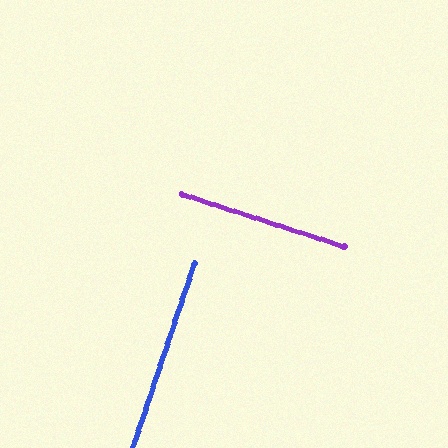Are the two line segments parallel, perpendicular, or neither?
Perpendicular — they meet at approximately 89°.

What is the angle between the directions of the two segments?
Approximately 89 degrees.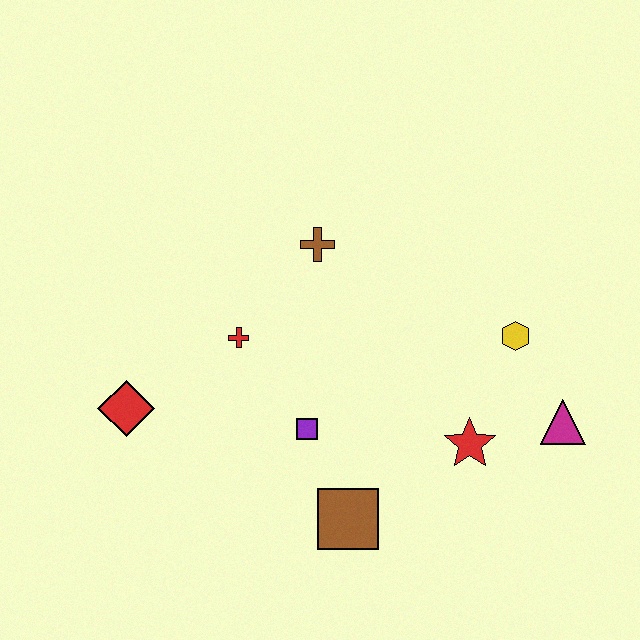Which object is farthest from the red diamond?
The magenta triangle is farthest from the red diamond.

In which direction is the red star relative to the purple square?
The red star is to the right of the purple square.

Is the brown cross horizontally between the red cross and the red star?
Yes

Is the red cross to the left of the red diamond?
No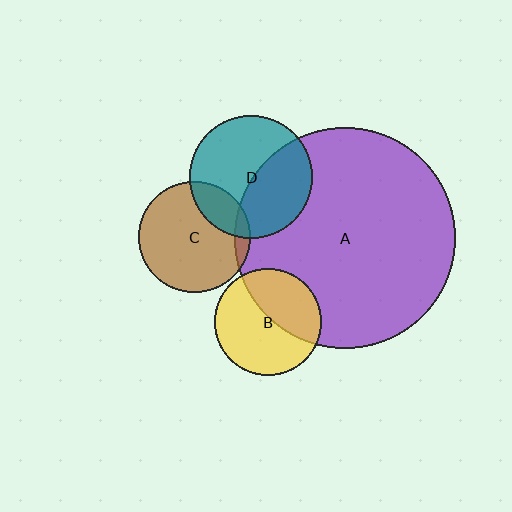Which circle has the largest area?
Circle A (purple).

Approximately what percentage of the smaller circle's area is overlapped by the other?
Approximately 40%.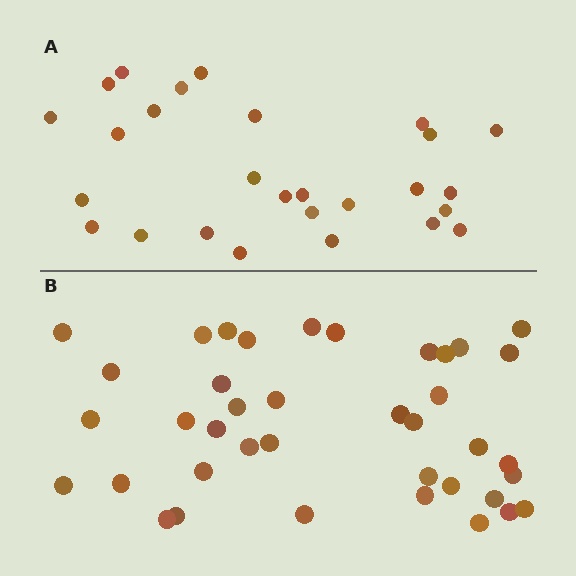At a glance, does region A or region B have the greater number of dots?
Region B (the bottom region) has more dots.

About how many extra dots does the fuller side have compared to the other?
Region B has roughly 12 or so more dots than region A.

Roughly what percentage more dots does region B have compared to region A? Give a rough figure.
About 45% more.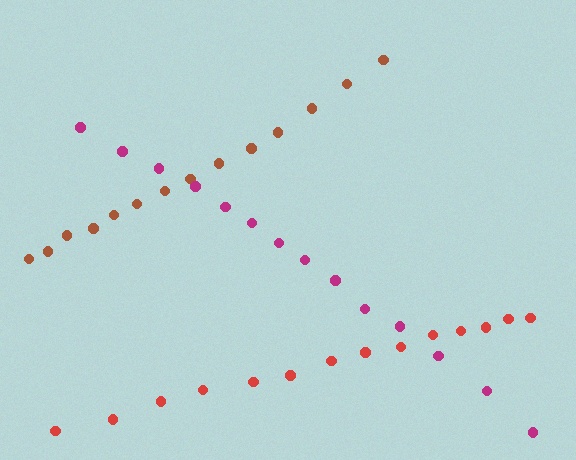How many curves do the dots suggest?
There are 3 distinct paths.